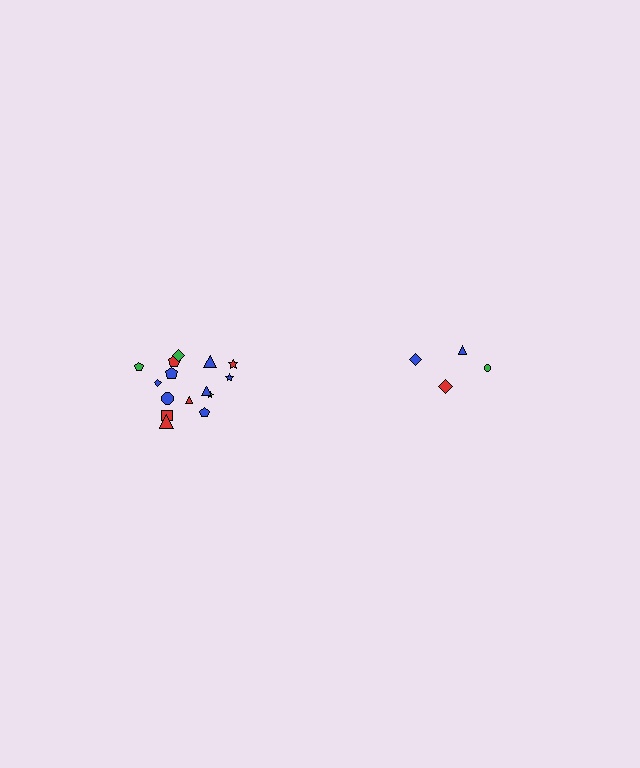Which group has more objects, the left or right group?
The left group.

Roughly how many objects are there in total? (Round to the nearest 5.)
Roughly 20 objects in total.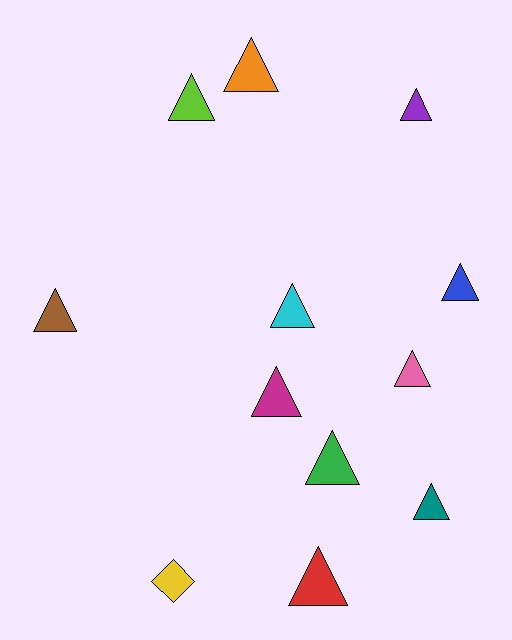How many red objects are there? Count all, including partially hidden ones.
There is 1 red object.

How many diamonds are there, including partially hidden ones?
There is 1 diamond.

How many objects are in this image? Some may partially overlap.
There are 12 objects.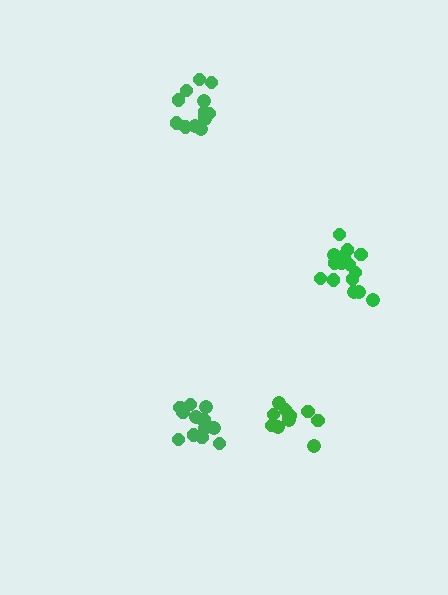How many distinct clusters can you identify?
There are 4 distinct clusters.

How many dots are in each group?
Group 1: 12 dots, Group 2: 13 dots, Group 3: 16 dots, Group 4: 13 dots (54 total).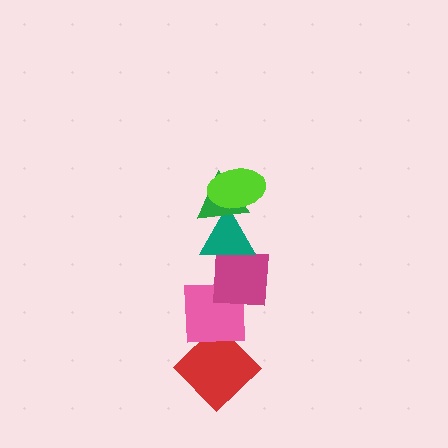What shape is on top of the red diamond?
The pink square is on top of the red diamond.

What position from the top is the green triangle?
The green triangle is 2nd from the top.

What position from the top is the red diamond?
The red diamond is 6th from the top.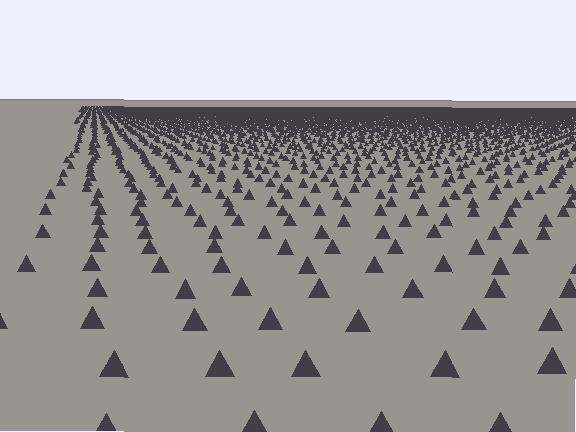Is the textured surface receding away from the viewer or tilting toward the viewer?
The surface is receding away from the viewer. Texture elements get smaller and denser toward the top.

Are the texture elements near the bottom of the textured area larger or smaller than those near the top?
Larger. Near the bottom, elements are closer to the viewer and appear at a bigger on-screen size.